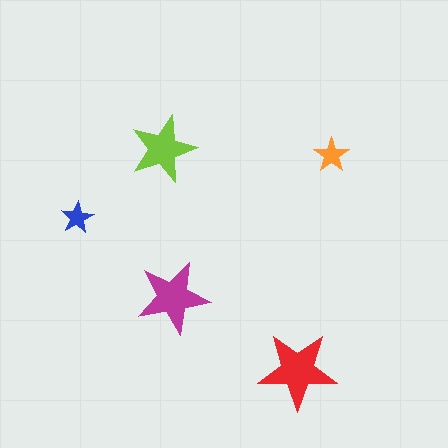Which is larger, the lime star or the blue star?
The lime one.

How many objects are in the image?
There are 5 objects in the image.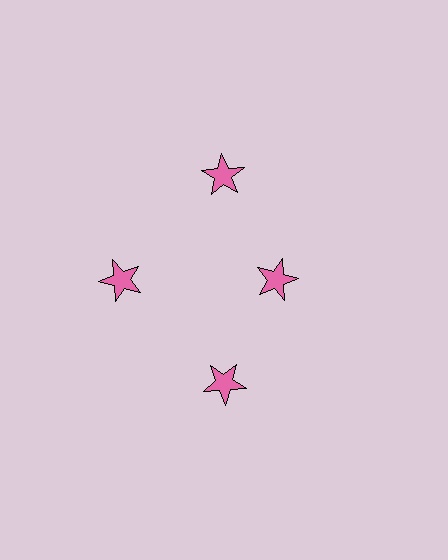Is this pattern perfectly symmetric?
No. The 4 pink stars are arranged in a ring, but one element near the 3 o'clock position is pulled inward toward the center, breaking the 4-fold rotational symmetry.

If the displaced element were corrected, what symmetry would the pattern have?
It would have 4-fold rotational symmetry — the pattern would map onto itself every 90 degrees.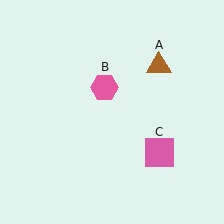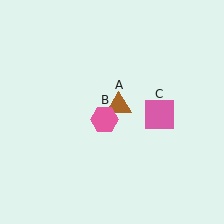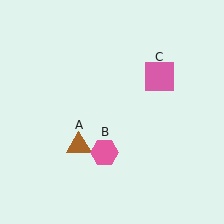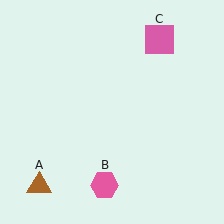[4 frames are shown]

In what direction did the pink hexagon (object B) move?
The pink hexagon (object B) moved down.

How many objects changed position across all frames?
3 objects changed position: brown triangle (object A), pink hexagon (object B), pink square (object C).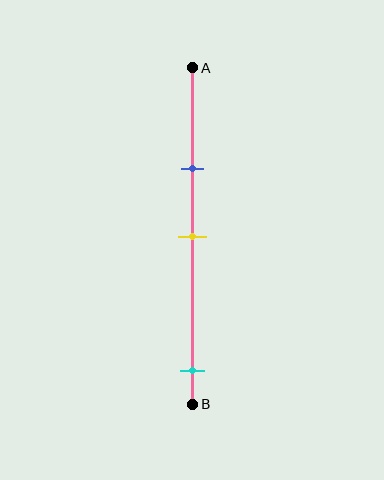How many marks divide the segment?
There are 3 marks dividing the segment.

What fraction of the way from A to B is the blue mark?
The blue mark is approximately 30% (0.3) of the way from A to B.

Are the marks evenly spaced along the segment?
No, the marks are not evenly spaced.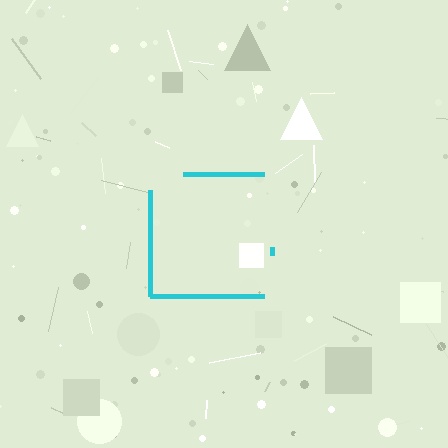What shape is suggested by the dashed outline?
The dashed outline suggests a square.